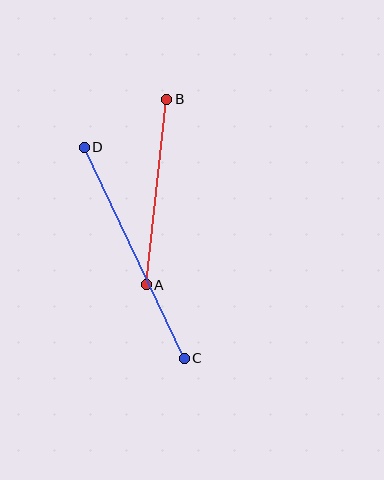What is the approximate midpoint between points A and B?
The midpoint is at approximately (157, 192) pixels.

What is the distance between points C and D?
The distance is approximately 234 pixels.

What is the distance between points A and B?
The distance is approximately 187 pixels.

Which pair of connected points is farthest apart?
Points C and D are farthest apart.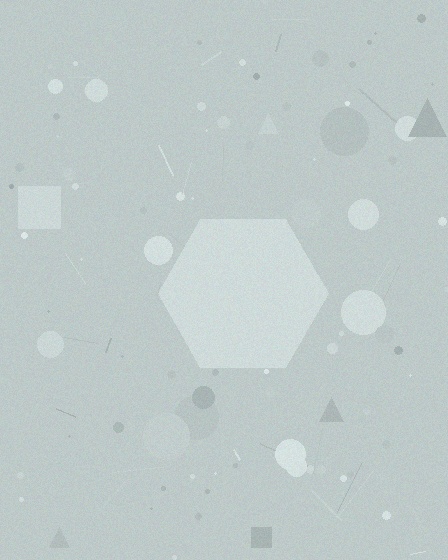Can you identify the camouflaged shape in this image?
The camouflaged shape is a hexagon.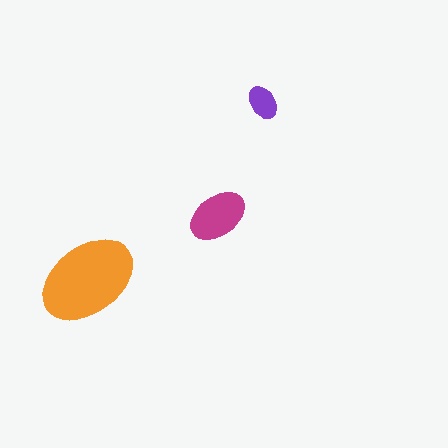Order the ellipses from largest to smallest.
the orange one, the magenta one, the purple one.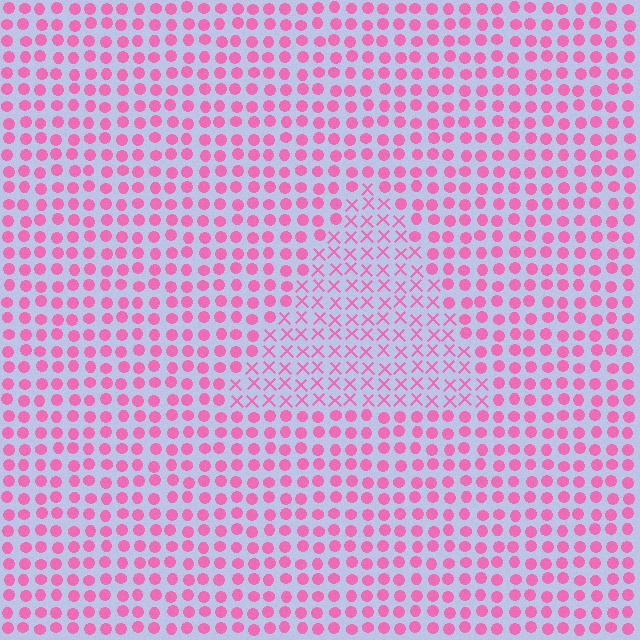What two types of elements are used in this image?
The image uses X marks inside the triangle region and circles outside it.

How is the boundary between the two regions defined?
The boundary is defined by a change in element shape: X marks inside vs. circles outside. All elements share the same color and spacing.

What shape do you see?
I see a triangle.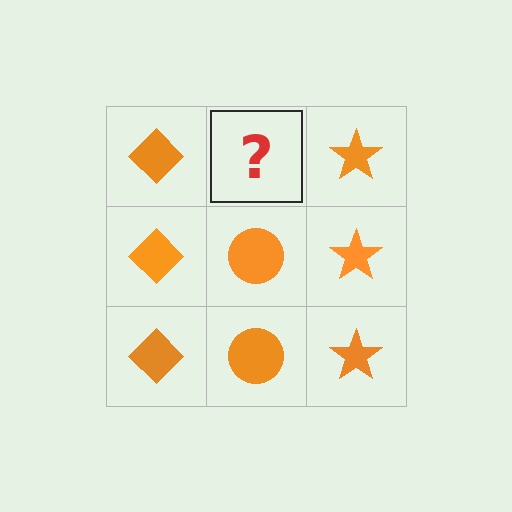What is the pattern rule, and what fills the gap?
The rule is that each column has a consistent shape. The gap should be filled with an orange circle.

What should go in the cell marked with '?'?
The missing cell should contain an orange circle.